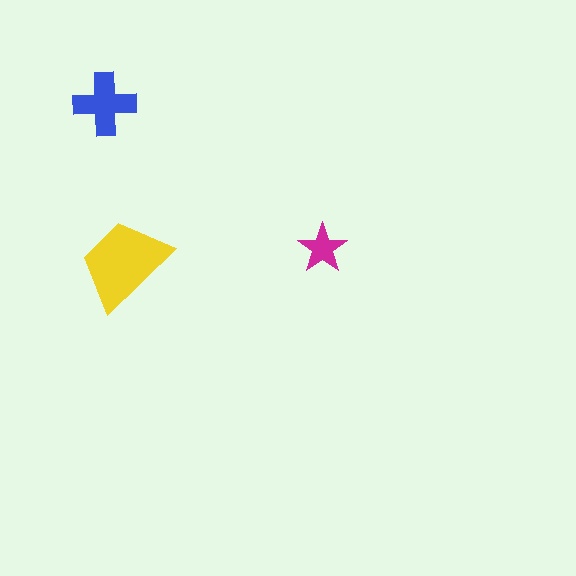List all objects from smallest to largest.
The magenta star, the blue cross, the yellow trapezoid.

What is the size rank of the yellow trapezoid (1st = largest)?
1st.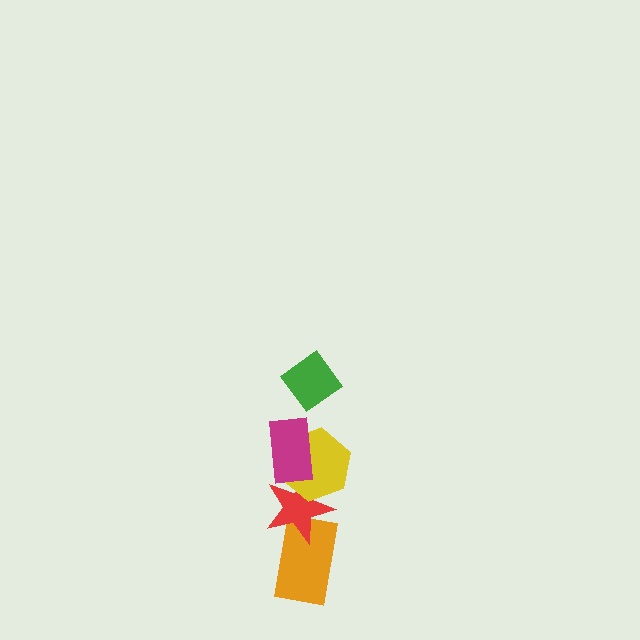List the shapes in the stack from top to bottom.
From top to bottom: the green diamond, the magenta rectangle, the yellow hexagon, the red star, the orange rectangle.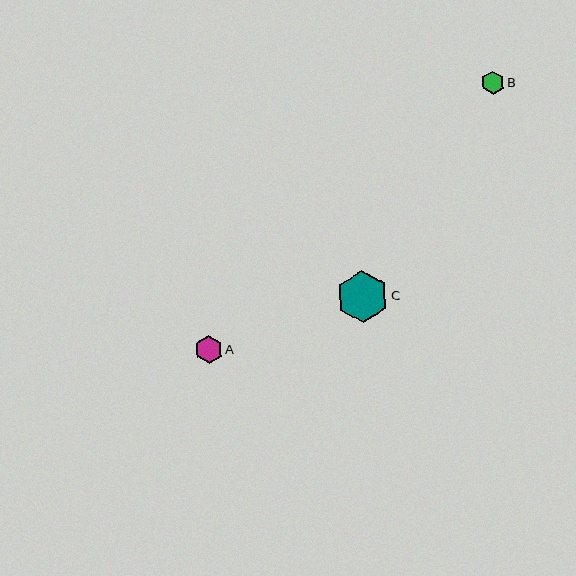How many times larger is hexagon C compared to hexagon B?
Hexagon C is approximately 2.2 times the size of hexagon B.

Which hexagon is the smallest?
Hexagon B is the smallest with a size of approximately 23 pixels.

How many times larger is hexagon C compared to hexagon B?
Hexagon C is approximately 2.2 times the size of hexagon B.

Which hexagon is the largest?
Hexagon C is the largest with a size of approximately 52 pixels.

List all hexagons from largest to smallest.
From largest to smallest: C, A, B.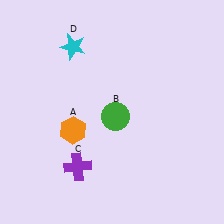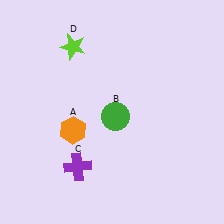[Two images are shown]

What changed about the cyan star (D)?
In Image 1, D is cyan. In Image 2, it changed to lime.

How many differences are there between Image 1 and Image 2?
There is 1 difference between the two images.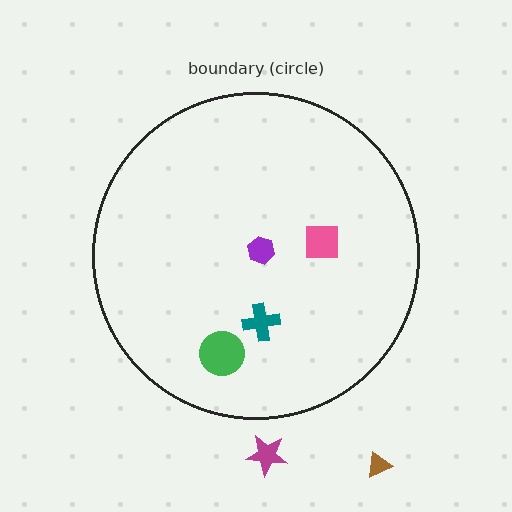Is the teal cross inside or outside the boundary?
Inside.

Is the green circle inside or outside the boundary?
Inside.